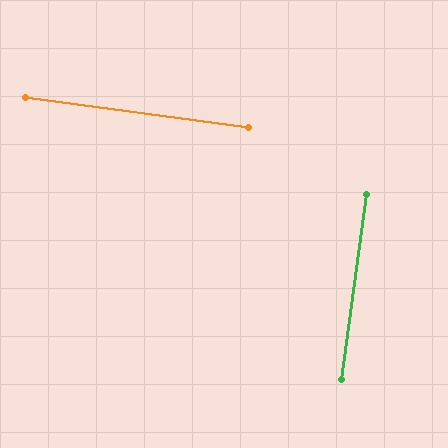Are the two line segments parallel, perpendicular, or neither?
Perpendicular — they meet at approximately 90°.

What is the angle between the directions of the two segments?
Approximately 90 degrees.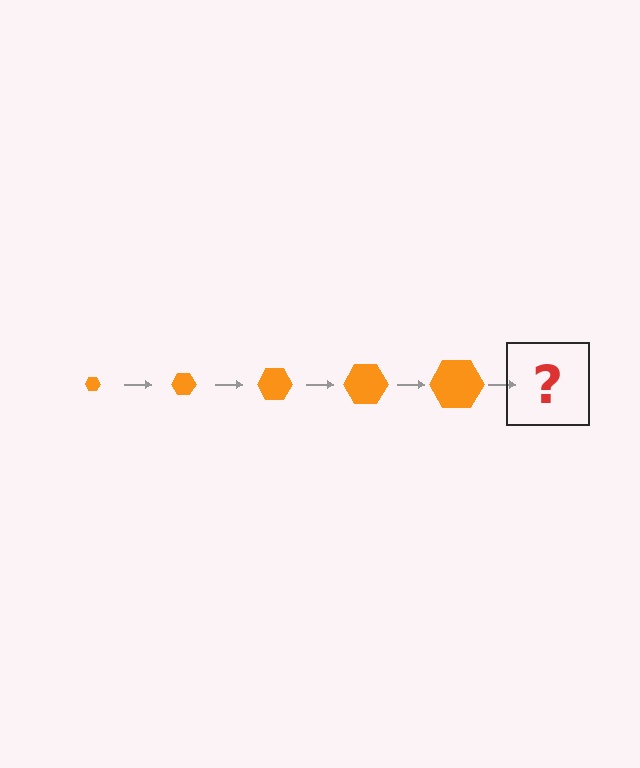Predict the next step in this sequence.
The next step is an orange hexagon, larger than the previous one.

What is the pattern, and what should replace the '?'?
The pattern is that the hexagon gets progressively larger each step. The '?' should be an orange hexagon, larger than the previous one.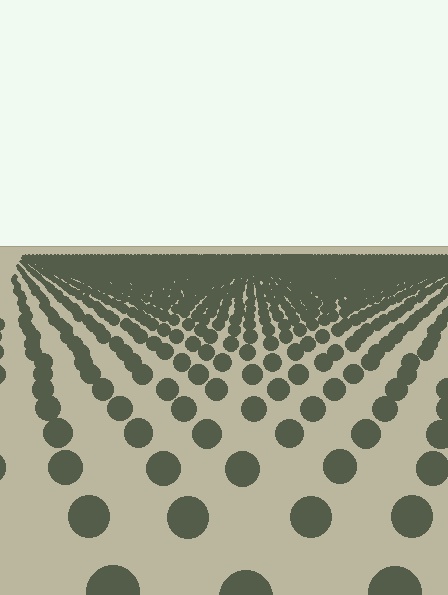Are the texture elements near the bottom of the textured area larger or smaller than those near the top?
Larger. Near the bottom, elements are closer to the viewer and appear at a bigger on-screen size.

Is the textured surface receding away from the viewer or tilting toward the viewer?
The surface is receding away from the viewer. Texture elements get smaller and denser toward the top.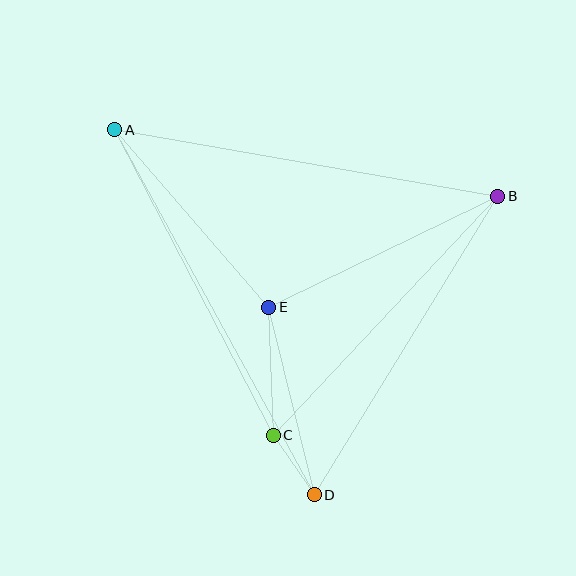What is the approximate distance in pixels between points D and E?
The distance between D and E is approximately 193 pixels.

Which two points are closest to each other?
Points C and D are closest to each other.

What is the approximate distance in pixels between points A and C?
The distance between A and C is approximately 344 pixels.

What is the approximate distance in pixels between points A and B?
The distance between A and B is approximately 389 pixels.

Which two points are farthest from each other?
Points A and D are farthest from each other.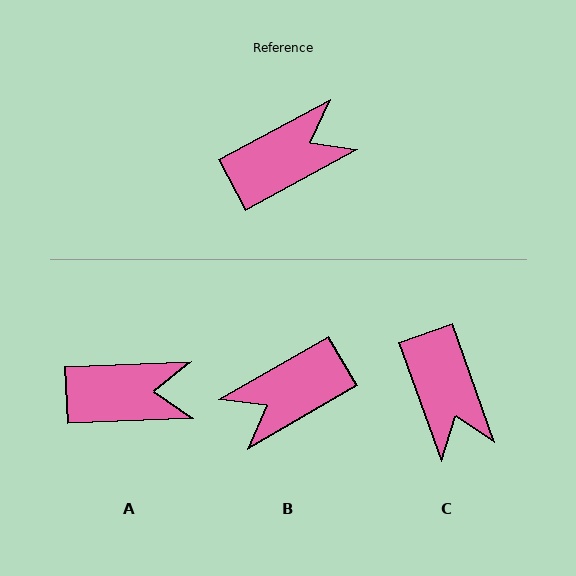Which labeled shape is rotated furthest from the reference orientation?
B, about 179 degrees away.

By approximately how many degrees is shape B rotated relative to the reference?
Approximately 179 degrees clockwise.